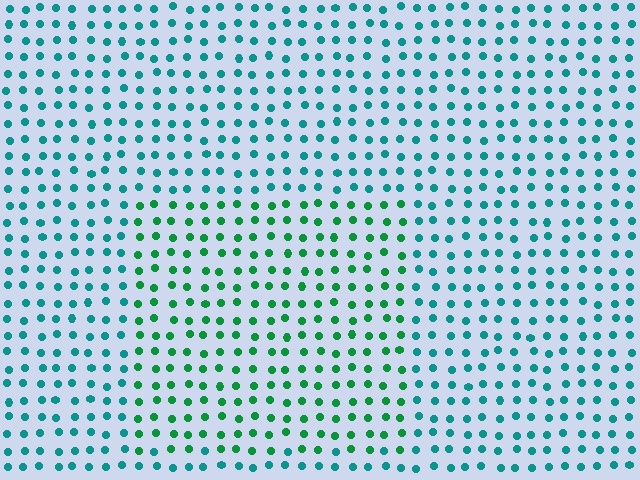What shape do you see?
I see a rectangle.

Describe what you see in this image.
The image is filled with small teal elements in a uniform arrangement. A rectangle-shaped region is visible where the elements are tinted to a slightly different hue, forming a subtle color boundary.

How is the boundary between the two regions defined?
The boundary is defined purely by a slight shift in hue (about 36 degrees). Spacing, size, and orientation are identical on both sides.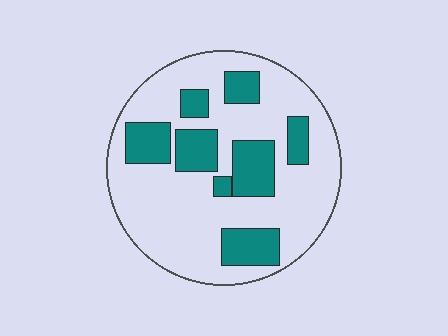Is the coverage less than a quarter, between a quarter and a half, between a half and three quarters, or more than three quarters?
Between a quarter and a half.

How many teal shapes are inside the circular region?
8.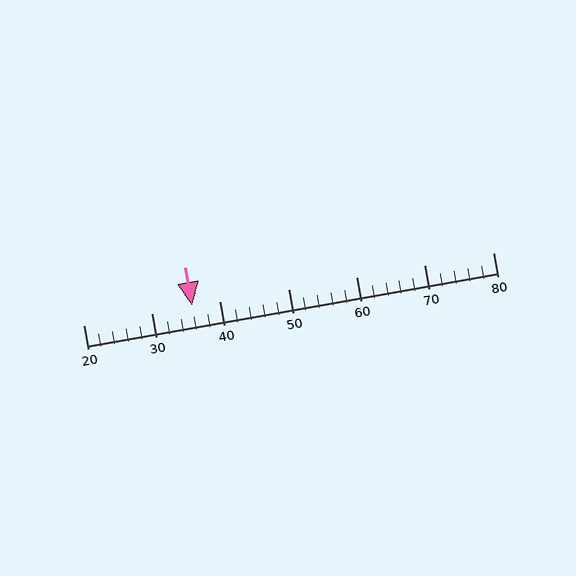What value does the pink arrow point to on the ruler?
The pink arrow points to approximately 36.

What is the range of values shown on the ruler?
The ruler shows values from 20 to 80.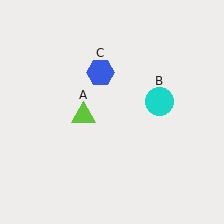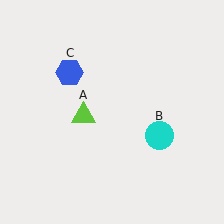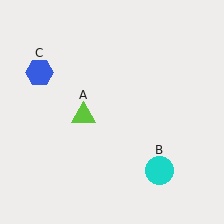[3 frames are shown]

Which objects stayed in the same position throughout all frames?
Lime triangle (object A) remained stationary.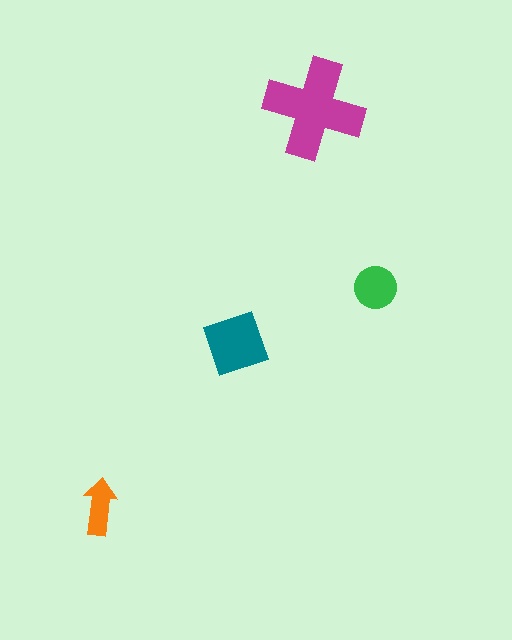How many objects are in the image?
There are 4 objects in the image.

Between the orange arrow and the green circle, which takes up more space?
The green circle.